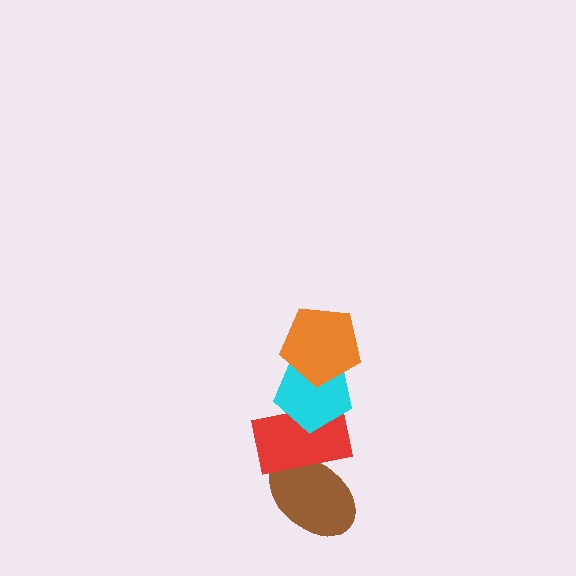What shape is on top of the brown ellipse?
The red rectangle is on top of the brown ellipse.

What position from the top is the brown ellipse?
The brown ellipse is 4th from the top.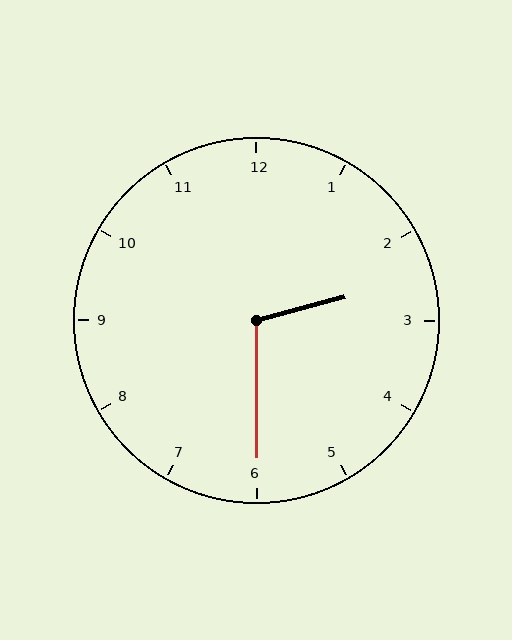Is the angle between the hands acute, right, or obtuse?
It is obtuse.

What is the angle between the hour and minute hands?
Approximately 105 degrees.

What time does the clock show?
2:30.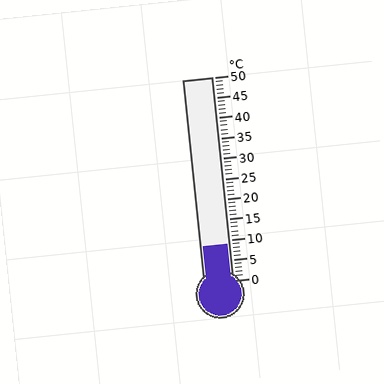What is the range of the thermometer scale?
The thermometer scale ranges from 0°C to 50°C.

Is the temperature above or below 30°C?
The temperature is below 30°C.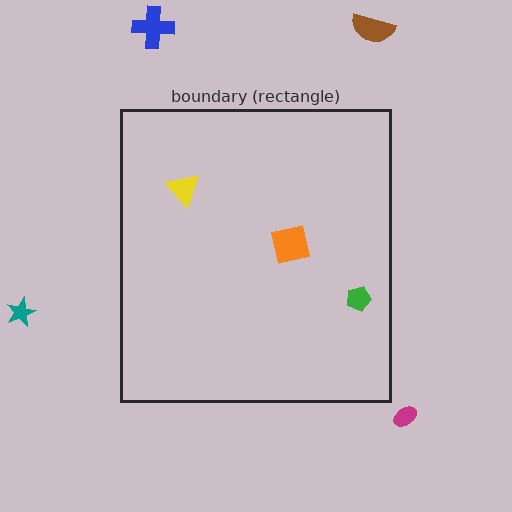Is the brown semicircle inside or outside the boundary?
Outside.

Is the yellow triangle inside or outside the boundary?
Inside.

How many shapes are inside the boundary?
3 inside, 4 outside.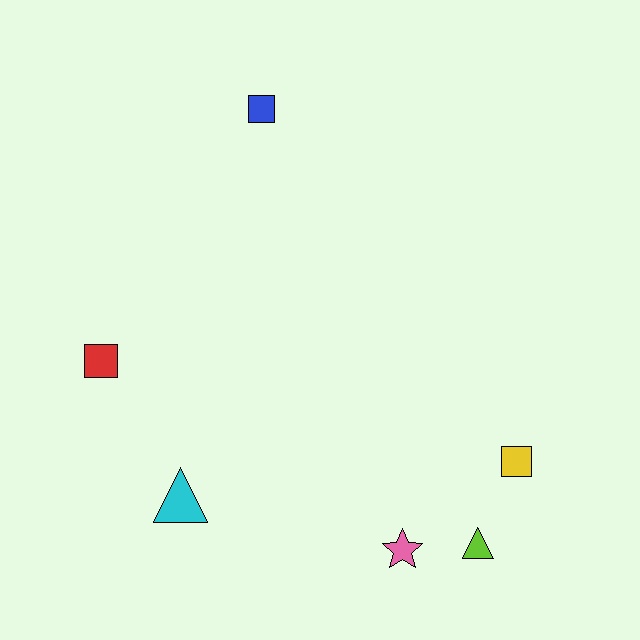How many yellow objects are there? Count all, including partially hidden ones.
There is 1 yellow object.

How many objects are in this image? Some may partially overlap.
There are 6 objects.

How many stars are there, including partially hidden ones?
There is 1 star.